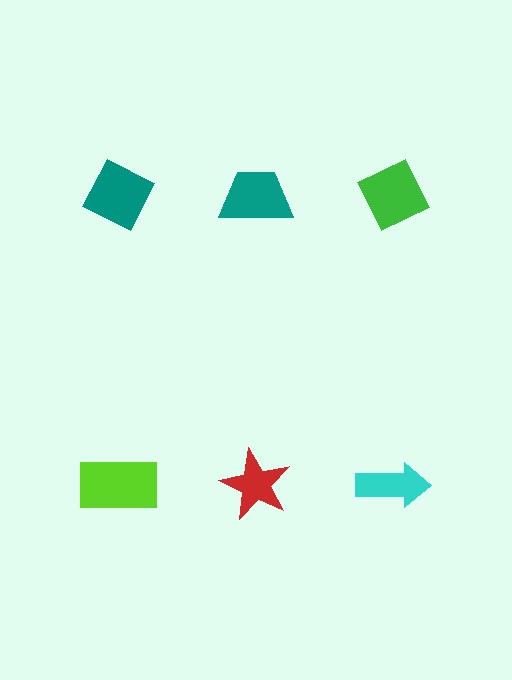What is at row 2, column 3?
A cyan arrow.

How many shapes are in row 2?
3 shapes.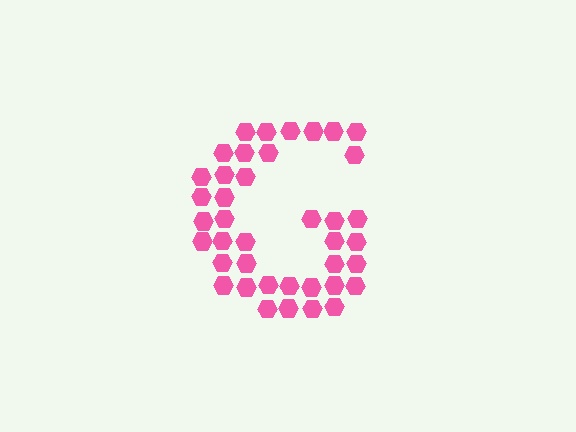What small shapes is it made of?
It is made of small hexagons.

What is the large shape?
The large shape is the letter G.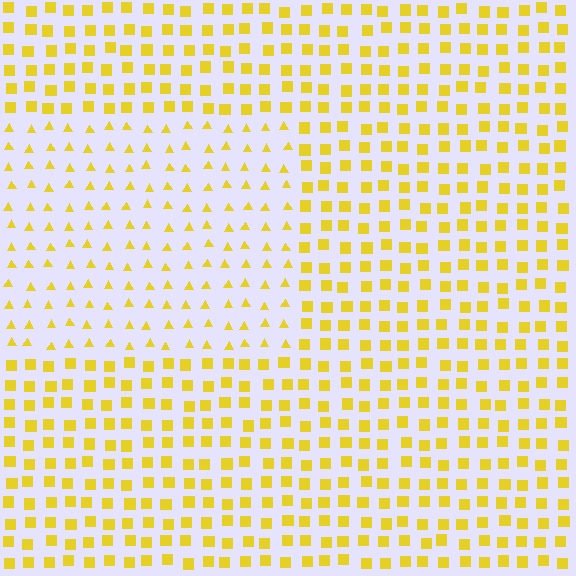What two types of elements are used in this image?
The image uses triangles inside the rectangle region and squares outside it.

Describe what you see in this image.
The image is filled with small yellow elements arranged in a uniform grid. A rectangle-shaped region contains triangles, while the surrounding area contains squares. The boundary is defined purely by the change in element shape.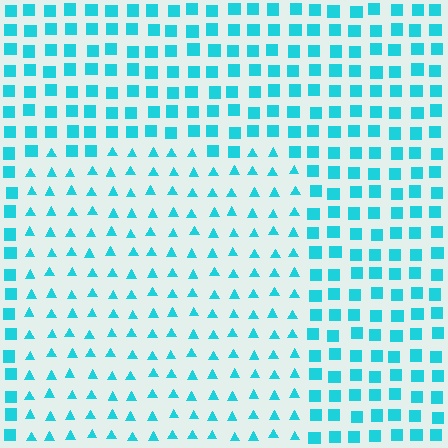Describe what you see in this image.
The image is filled with small cyan elements arranged in a uniform grid. A rectangle-shaped region contains triangles, while the surrounding area contains squares. The boundary is defined purely by the change in element shape.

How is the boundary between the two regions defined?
The boundary is defined by a change in element shape: triangles inside vs. squares outside. All elements share the same color and spacing.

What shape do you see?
I see a rectangle.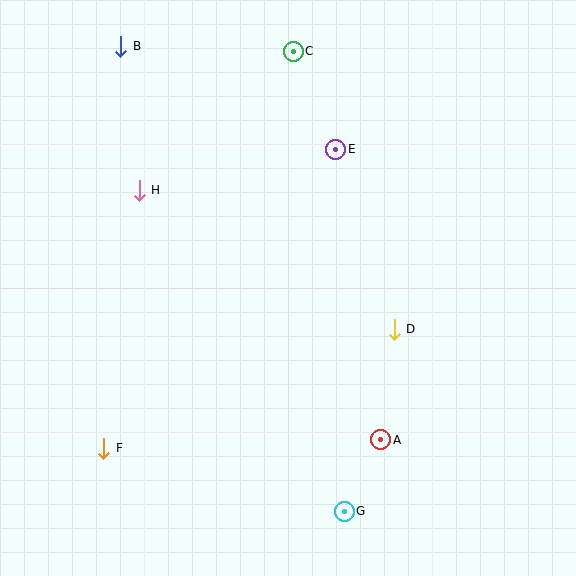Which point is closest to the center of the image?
Point D at (394, 329) is closest to the center.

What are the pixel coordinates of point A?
Point A is at (381, 440).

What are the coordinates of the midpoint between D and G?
The midpoint between D and G is at (369, 420).